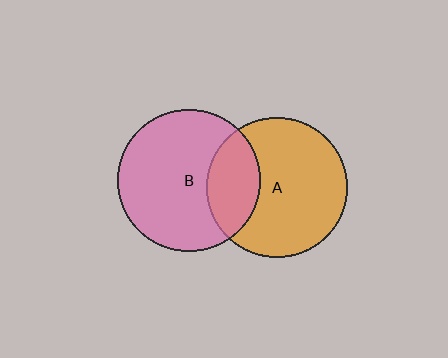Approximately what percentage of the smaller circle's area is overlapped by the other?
Approximately 25%.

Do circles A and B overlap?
Yes.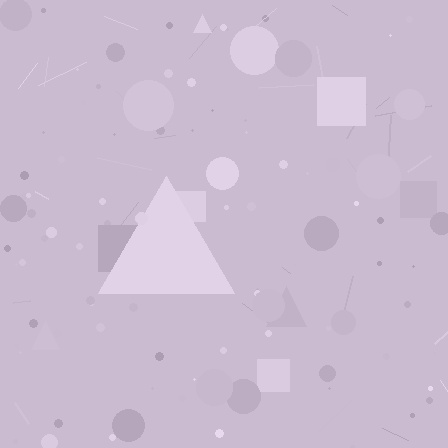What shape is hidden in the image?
A triangle is hidden in the image.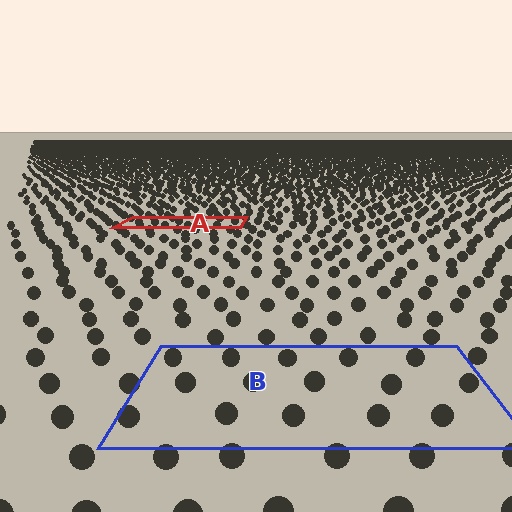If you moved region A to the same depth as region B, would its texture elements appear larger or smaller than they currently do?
They would appear larger. At a closer depth, the same texture elements are projected at a bigger on-screen size.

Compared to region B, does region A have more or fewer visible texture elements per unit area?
Region A has more texture elements per unit area — they are packed more densely because it is farther away.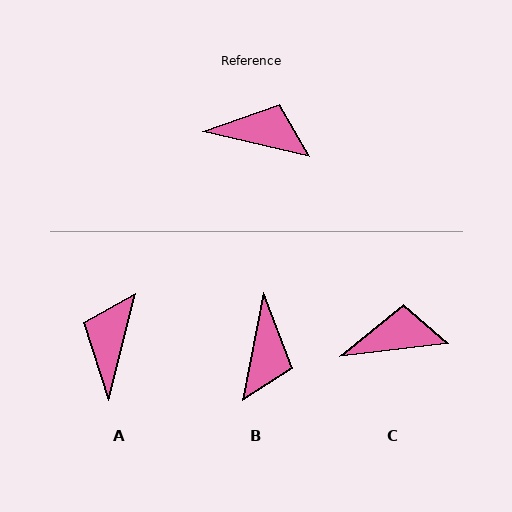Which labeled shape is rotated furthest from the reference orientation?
A, about 89 degrees away.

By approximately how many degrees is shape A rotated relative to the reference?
Approximately 89 degrees counter-clockwise.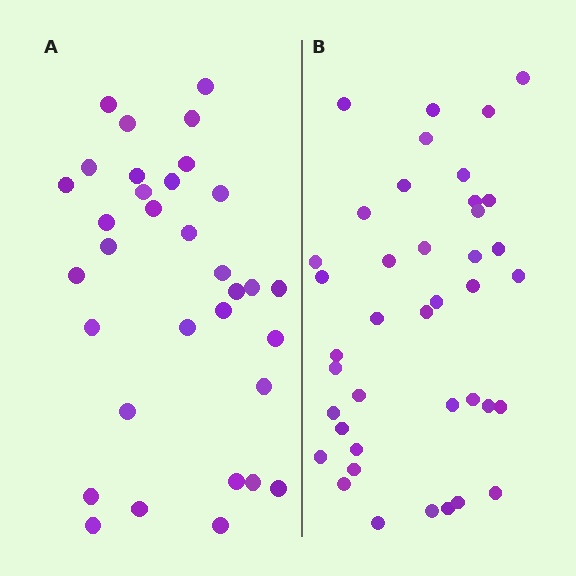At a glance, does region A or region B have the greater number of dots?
Region B (the right region) has more dots.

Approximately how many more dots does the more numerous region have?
Region B has roughly 8 or so more dots than region A.